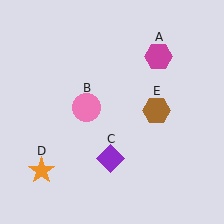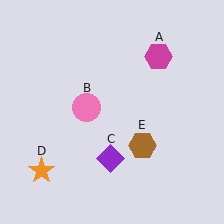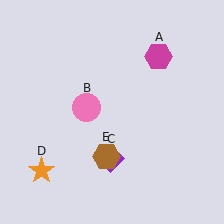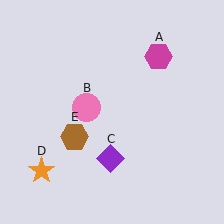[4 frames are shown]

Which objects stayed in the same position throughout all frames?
Magenta hexagon (object A) and pink circle (object B) and purple diamond (object C) and orange star (object D) remained stationary.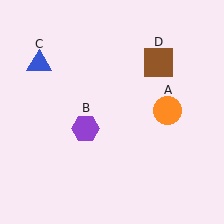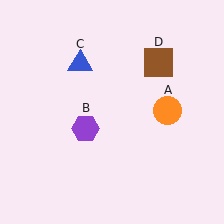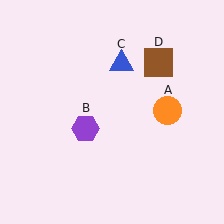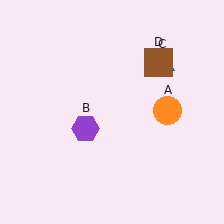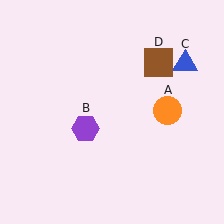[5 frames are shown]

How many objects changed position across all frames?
1 object changed position: blue triangle (object C).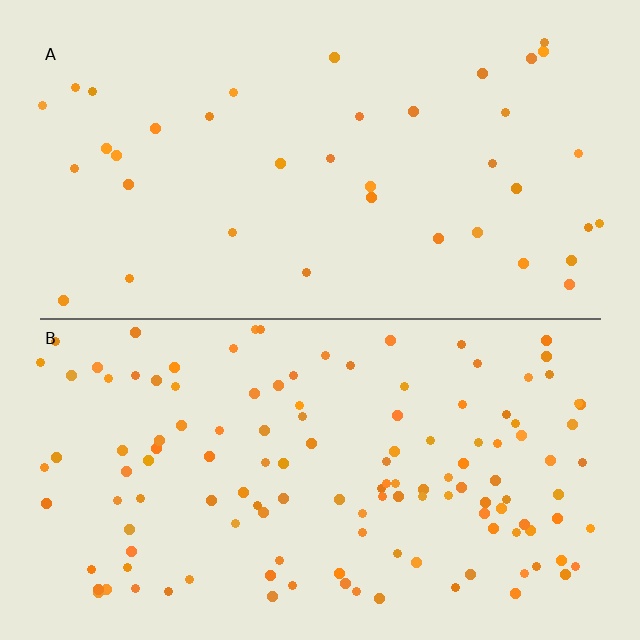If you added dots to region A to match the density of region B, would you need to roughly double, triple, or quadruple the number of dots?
Approximately triple.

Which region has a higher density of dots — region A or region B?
B (the bottom).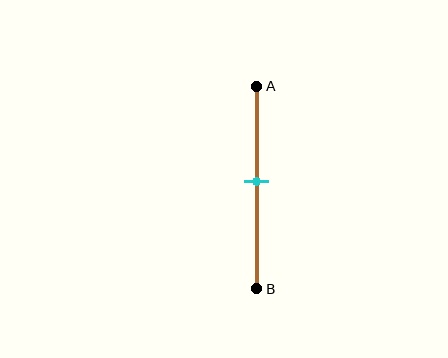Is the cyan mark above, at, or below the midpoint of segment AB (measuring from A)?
The cyan mark is approximately at the midpoint of segment AB.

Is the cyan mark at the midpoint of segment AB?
Yes, the mark is approximately at the midpoint.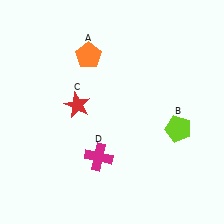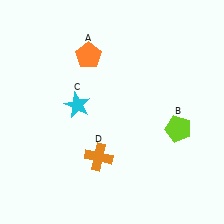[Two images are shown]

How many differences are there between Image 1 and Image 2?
There are 2 differences between the two images.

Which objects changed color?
C changed from red to cyan. D changed from magenta to orange.